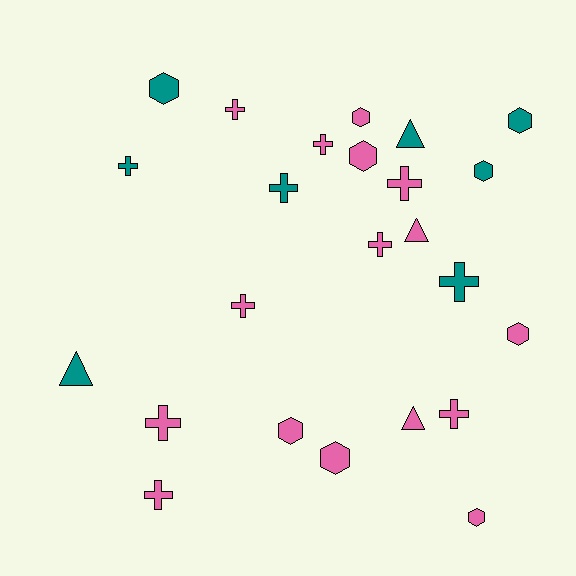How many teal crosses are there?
There are 3 teal crosses.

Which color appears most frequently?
Pink, with 16 objects.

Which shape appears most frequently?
Cross, with 11 objects.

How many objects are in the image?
There are 24 objects.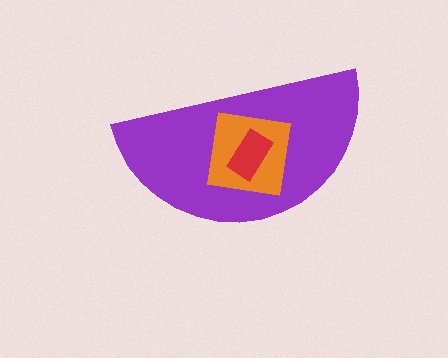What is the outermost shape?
The purple semicircle.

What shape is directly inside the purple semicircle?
The orange square.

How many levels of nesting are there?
3.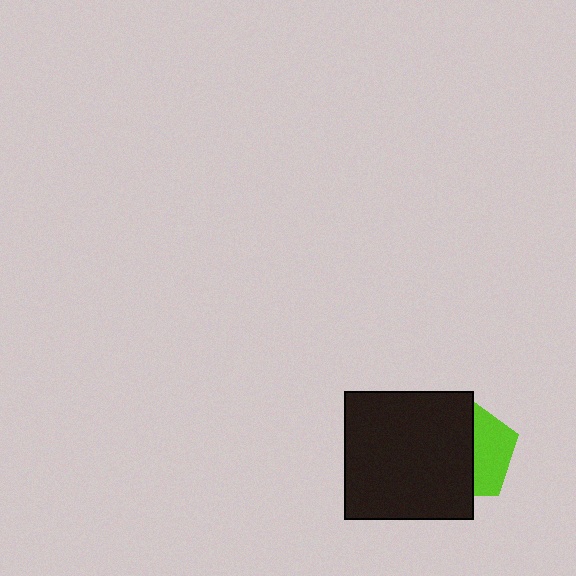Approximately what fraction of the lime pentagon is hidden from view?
Roughly 60% of the lime pentagon is hidden behind the black square.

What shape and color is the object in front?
The object in front is a black square.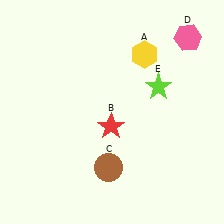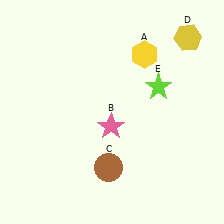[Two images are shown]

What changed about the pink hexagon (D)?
In Image 1, D is pink. In Image 2, it changed to yellow.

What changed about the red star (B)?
In Image 1, B is red. In Image 2, it changed to pink.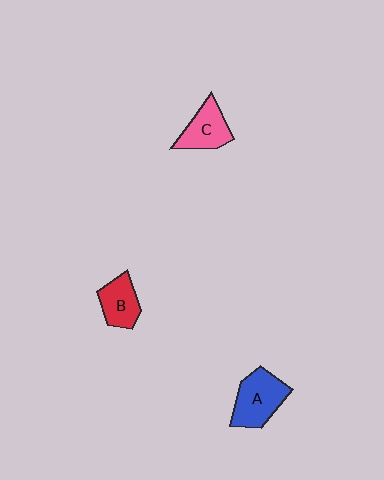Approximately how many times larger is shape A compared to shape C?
Approximately 1.3 times.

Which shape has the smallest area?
Shape B (red).